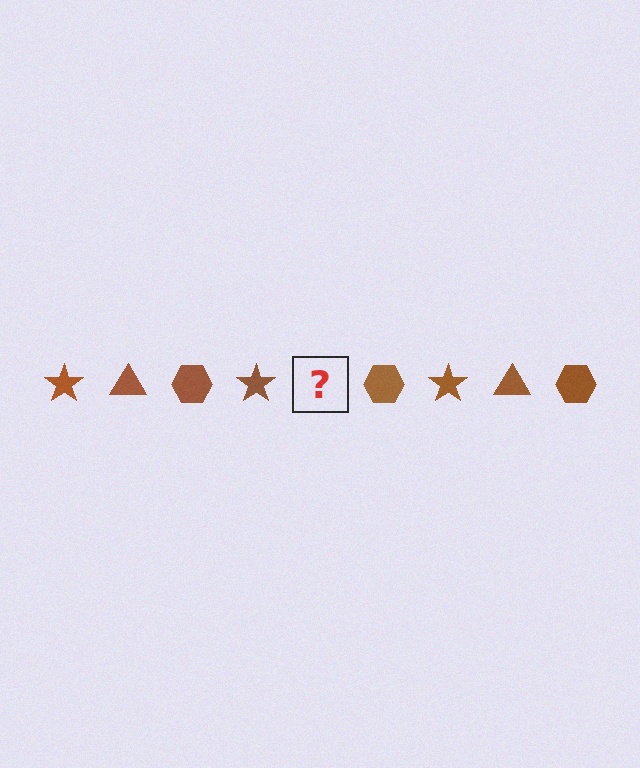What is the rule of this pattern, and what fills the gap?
The rule is that the pattern cycles through star, triangle, hexagon shapes in brown. The gap should be filled with a brown triangle.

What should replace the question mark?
The question mark should be replaced with a brown triangle.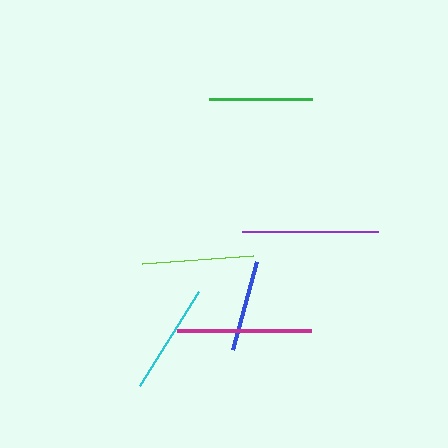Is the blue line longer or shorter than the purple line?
The purple line is longer than the blue line.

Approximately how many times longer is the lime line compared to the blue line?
The lime line is approximately 1.2 times the length of the blue line.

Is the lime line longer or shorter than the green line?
The lime line is longer than the green line.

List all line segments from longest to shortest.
From longest to shortest: purple, magenta, cyan, lime, green, blue.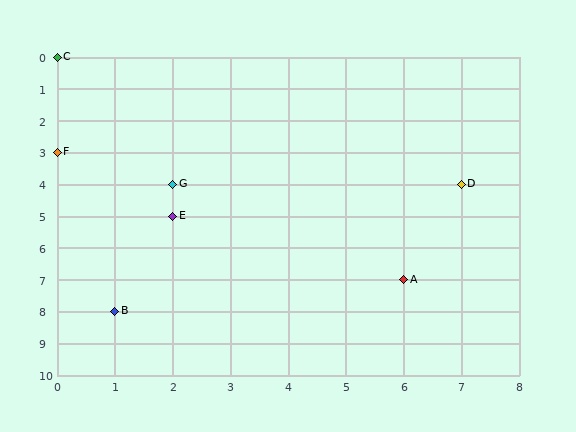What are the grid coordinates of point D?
Point D is at grid coordinates (7, 4).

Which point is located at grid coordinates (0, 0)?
Point C is at (0, 0).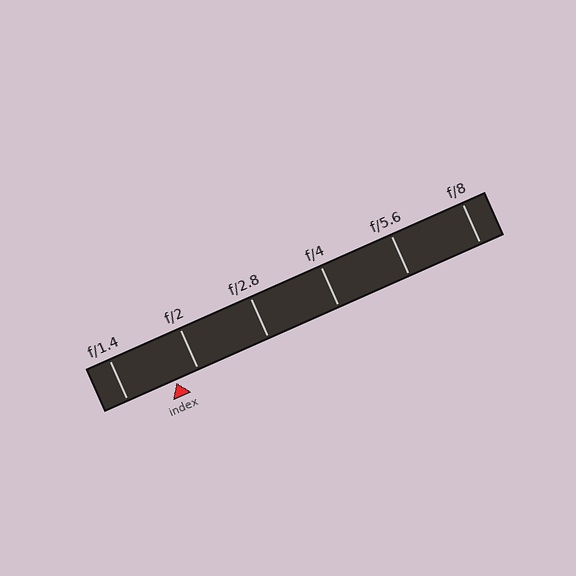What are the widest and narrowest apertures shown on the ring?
The widest aperture shown is f/1.4 and the narrowest is f/8.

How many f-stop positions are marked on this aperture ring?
There are 6 f-stop positions marked.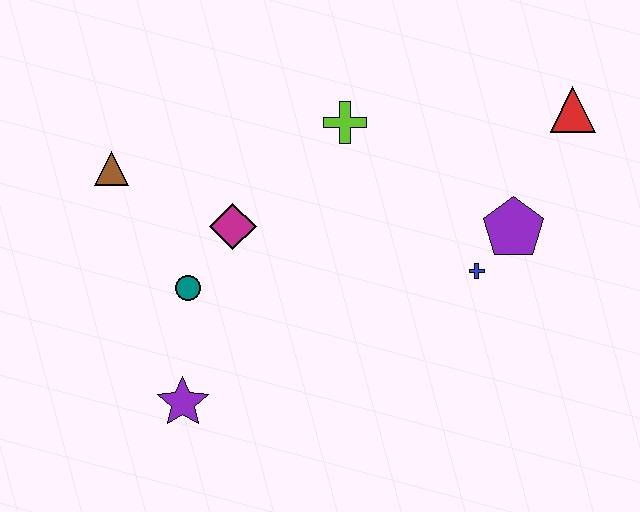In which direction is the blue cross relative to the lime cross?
The blue cross is below the lime cross.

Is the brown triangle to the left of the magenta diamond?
Yes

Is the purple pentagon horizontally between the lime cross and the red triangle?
Yes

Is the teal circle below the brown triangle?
Yes